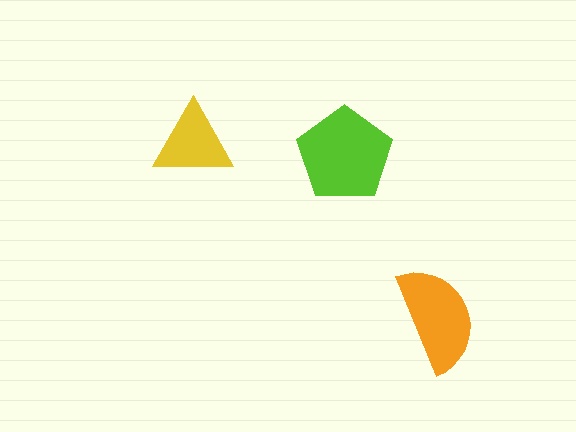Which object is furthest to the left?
The yellow triangle is leftmost.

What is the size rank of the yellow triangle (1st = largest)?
3rd.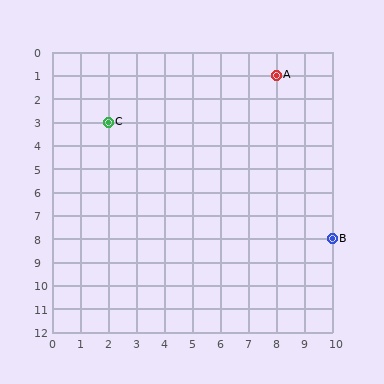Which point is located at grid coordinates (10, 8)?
Point B is at (10, 8).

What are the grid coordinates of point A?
Point A is at grid coordinates (8, 1).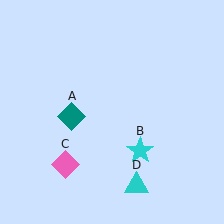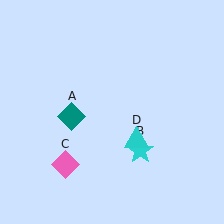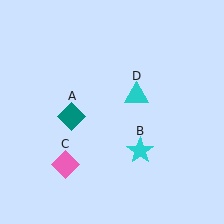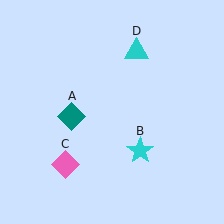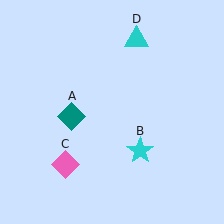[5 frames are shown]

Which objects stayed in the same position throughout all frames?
Teal diamond (object A) and cyan star (object B) and pink diamond (object C) remained stationary.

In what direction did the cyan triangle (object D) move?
The cyan triangle (object D) moved up.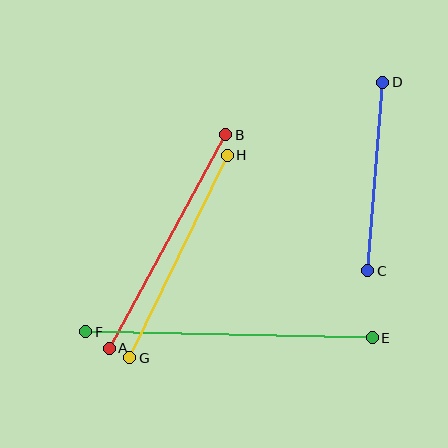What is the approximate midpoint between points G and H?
The midpoint is at approximately (178, 256) pixels.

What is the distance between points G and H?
The distance is approximately 225 pixels.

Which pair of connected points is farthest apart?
Points E and F are farthest apart.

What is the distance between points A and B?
The distance is approximately 243 pixels.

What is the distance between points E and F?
The distance is approximately 286 pixels.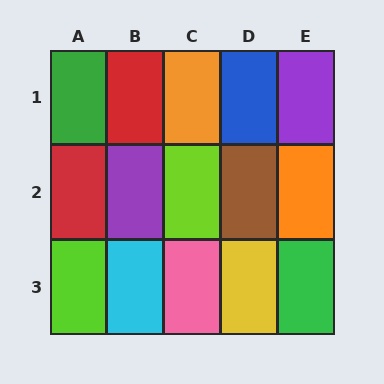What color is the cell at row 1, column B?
Red.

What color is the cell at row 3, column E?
Green.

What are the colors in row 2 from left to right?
Red, purple, lime, brown, orange.